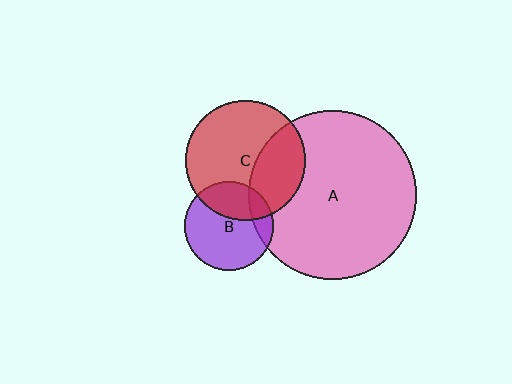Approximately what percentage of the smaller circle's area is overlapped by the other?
Approximately 30%.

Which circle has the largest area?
Circle A (pink).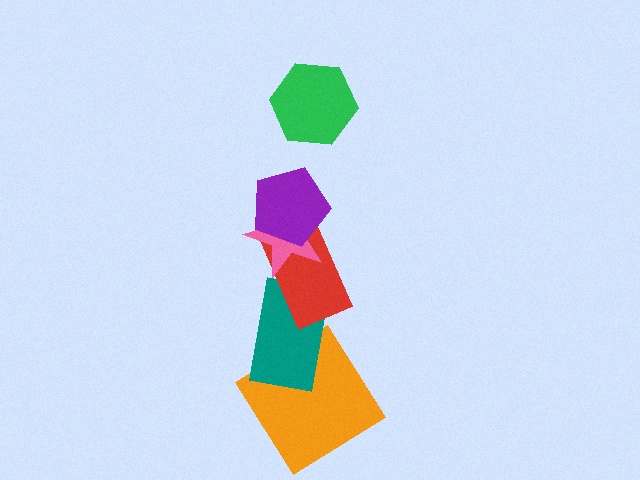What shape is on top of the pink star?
The purple pentagon is on top of the pink star.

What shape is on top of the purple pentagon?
The green hexagon is on top of the purple pentagon.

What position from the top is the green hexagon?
The green hexagon is 1st from the top.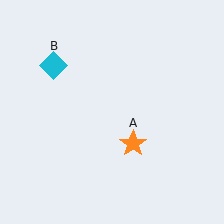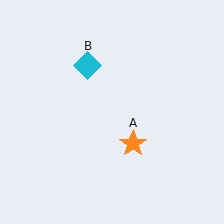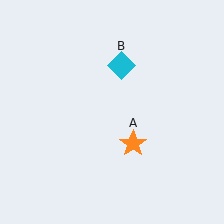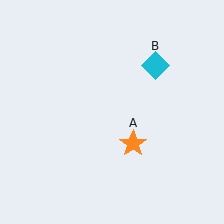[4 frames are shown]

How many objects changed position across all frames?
1 object changed position: cyan diamond (object B).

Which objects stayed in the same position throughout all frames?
Orange star (object A) remained stationary.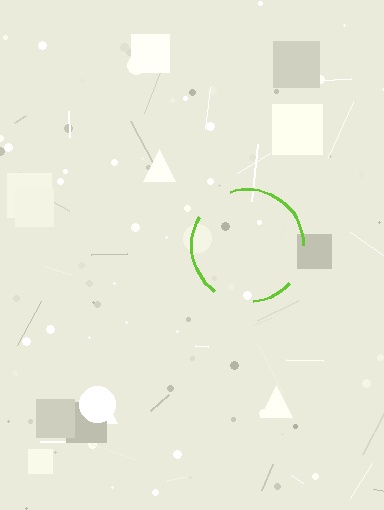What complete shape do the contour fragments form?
The contour fragments form a circle.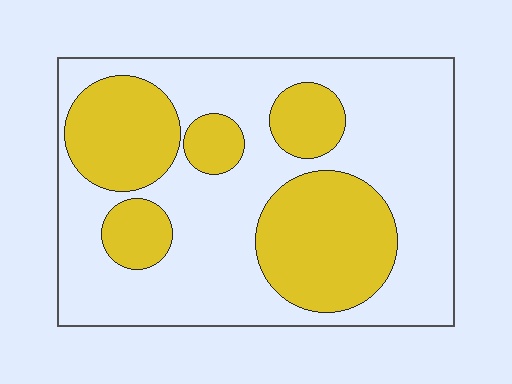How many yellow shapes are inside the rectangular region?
5.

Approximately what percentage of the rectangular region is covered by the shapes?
Approximately 35%.